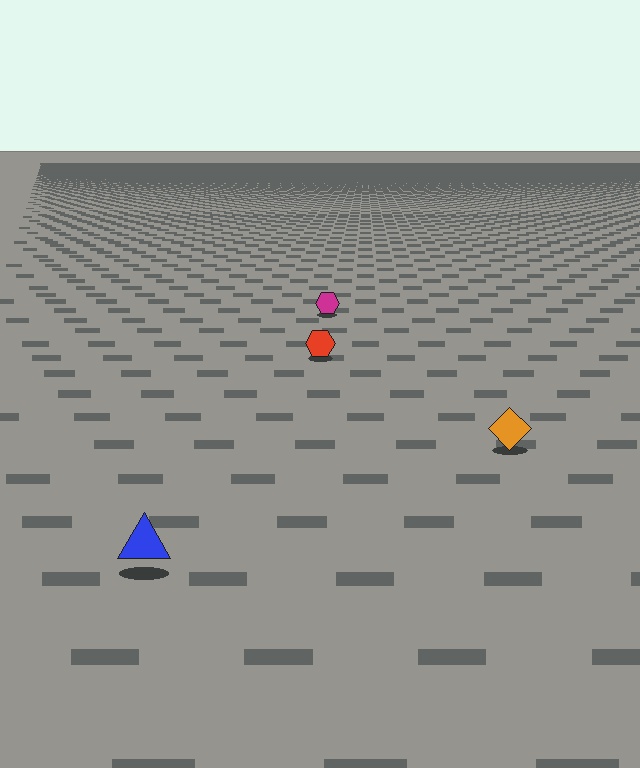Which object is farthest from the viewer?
The magenta hexagon is farthest from the viewer. It appears smaller and the ground texture around it is denser.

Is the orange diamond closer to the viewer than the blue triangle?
No. The blue triangle is closer — you can tell from the texture gradient: the ground texture is coarser near it.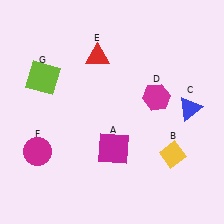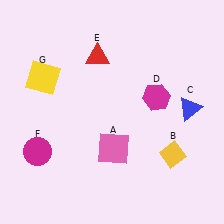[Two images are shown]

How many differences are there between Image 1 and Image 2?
There are 2 differences between the two images.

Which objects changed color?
A changed from magenta to pink. G changed from lime to yellow.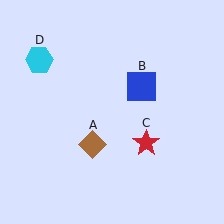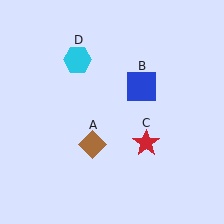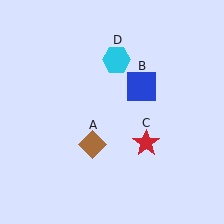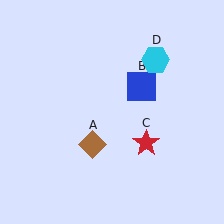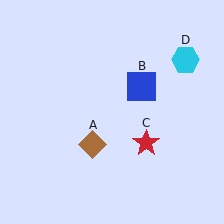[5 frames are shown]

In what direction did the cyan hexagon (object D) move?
The cyan hexagon (object D) moved right.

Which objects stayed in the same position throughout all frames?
Brown diamond (object A) and blue square (object B) and red star (object C) remained stationary.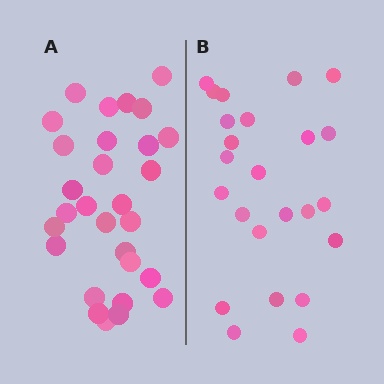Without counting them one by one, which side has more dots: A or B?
Region A (the left region) has more dots.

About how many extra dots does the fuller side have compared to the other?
Region A has about 5 more dots than region B.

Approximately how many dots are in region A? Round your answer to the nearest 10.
About 30 dots. (The exact count is 29, which rounds to 30.)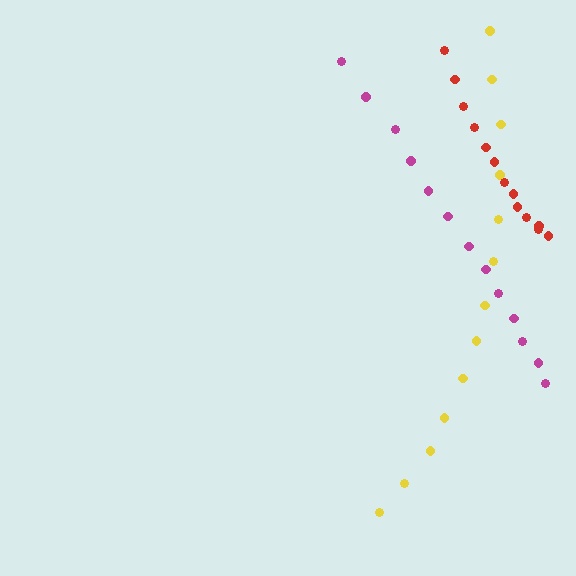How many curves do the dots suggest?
There are 3 distinct paths.